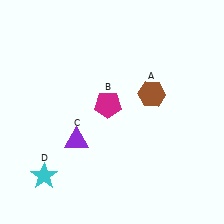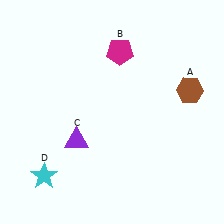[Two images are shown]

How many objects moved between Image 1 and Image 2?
2 objects moved between the two images.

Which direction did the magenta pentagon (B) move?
The magenta pentagon (B) moved up.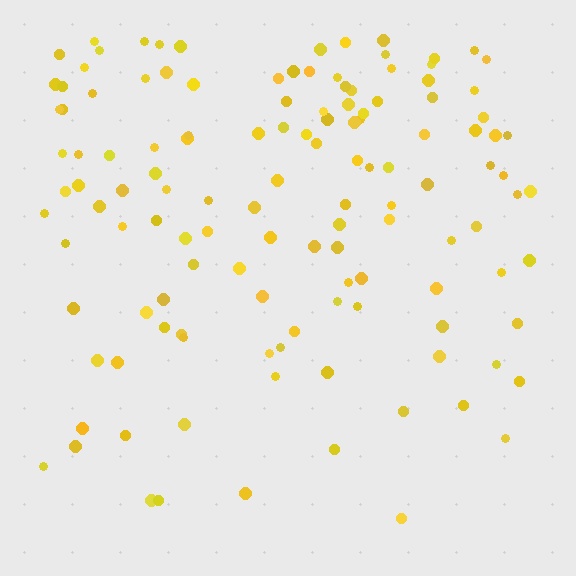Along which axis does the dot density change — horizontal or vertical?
Vertical.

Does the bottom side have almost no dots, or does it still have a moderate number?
Still a moderate number, just noticeably fewer than the top.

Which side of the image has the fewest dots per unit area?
The bottom.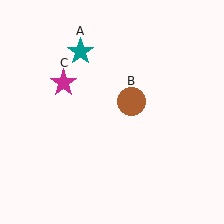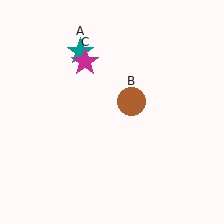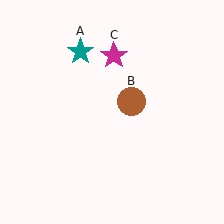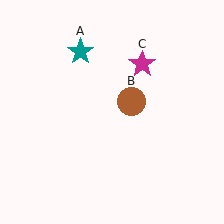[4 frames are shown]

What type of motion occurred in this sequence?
The magenta star (object C) rotated clockwise around the center of the scene.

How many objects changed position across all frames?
1 object changed position: magenta star (object C).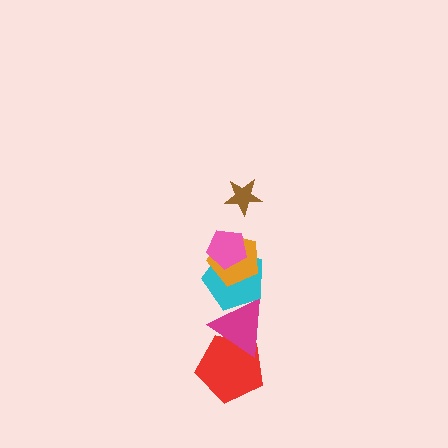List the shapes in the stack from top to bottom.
From top to bottom: the brown star, the pink pentagon, the orange pentagon, the cyan pentagon, the magenta triangle, the red pentagon.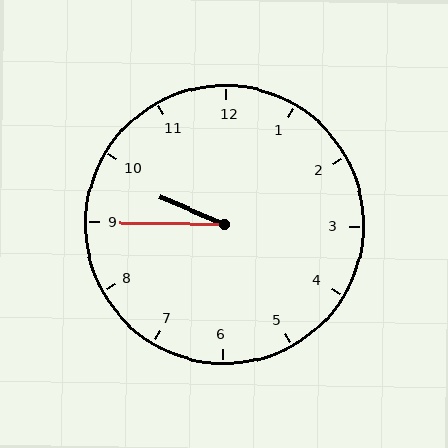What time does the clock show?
9:45.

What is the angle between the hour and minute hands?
Approximately 22 degrees.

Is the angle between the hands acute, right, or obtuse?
It is acute.